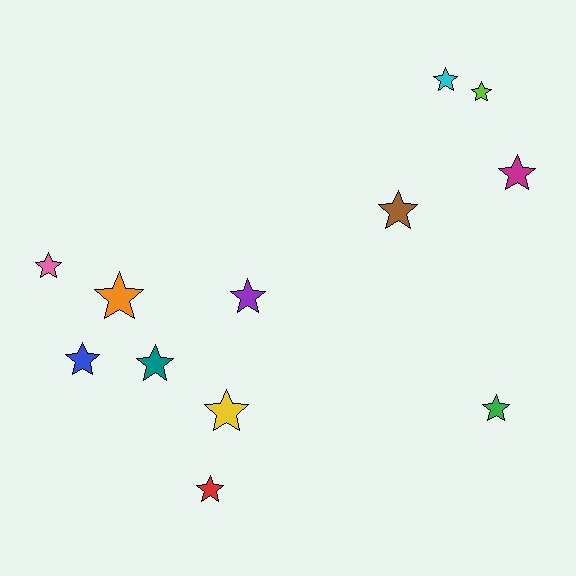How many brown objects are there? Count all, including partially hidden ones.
There is 1 brown object.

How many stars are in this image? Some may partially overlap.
There are 12 stars.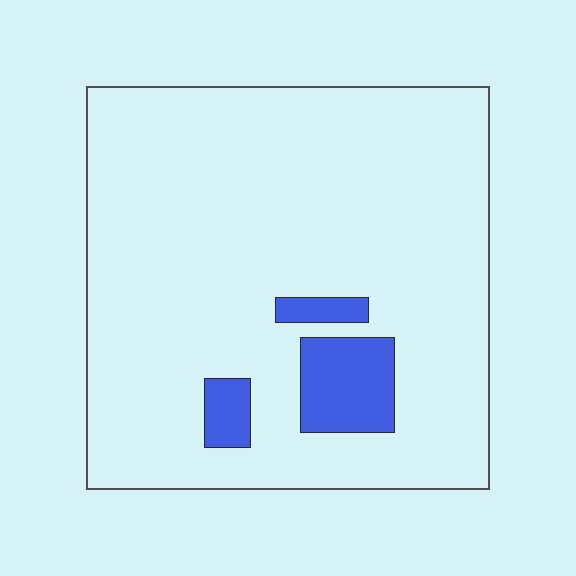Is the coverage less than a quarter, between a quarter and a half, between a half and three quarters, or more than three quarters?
Less than a quarter.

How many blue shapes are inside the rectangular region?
3.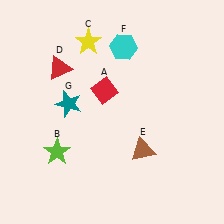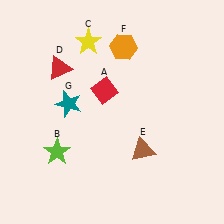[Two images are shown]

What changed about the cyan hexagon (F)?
In Image 1, F is cyan. In Image 2, it changed to orange.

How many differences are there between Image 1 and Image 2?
There is 1 difference between the two images.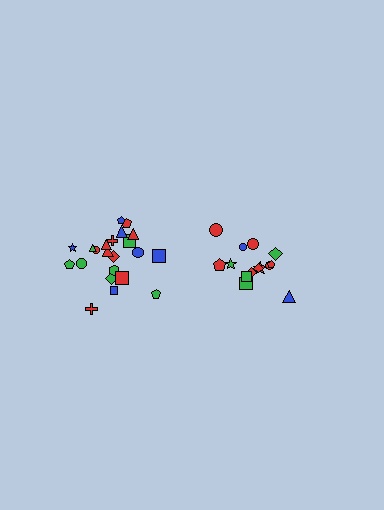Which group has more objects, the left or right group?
The left group.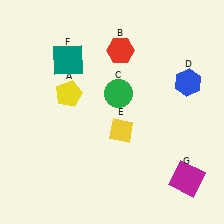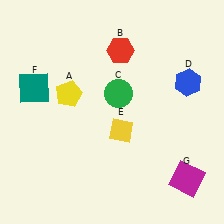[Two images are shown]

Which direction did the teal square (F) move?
The teal square (F) moved left.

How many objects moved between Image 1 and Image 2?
1 object moved between the two images.